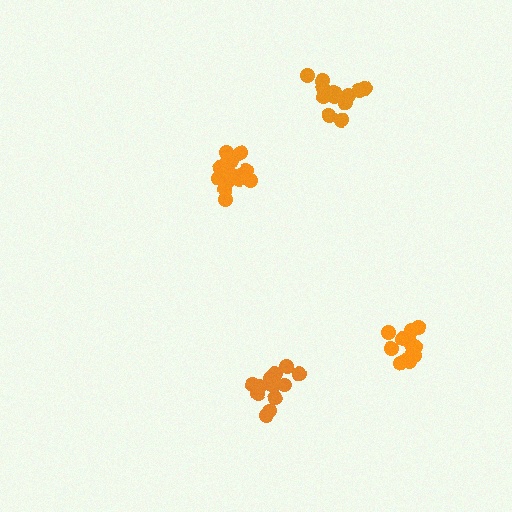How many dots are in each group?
Group 1: 13 dots, Group 2: 13 dots, Group 3: 13 dots, Group 4: 16 dots (55 total).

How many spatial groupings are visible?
There are 4 spatial groupings.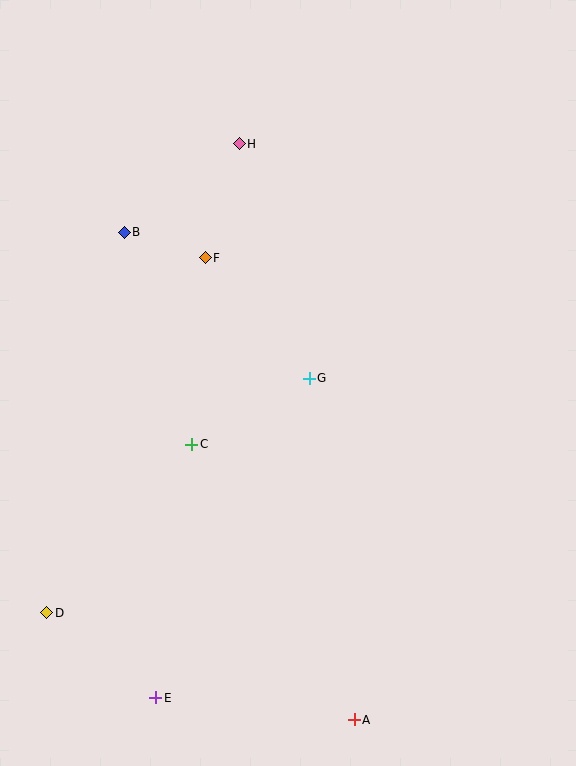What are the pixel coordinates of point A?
Point A is at (354, 720).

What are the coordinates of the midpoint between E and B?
The midpoint between E and B is at (140, 465).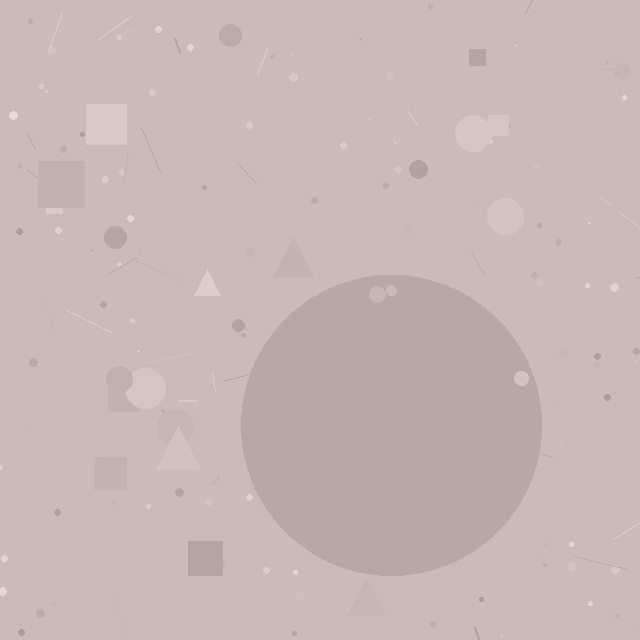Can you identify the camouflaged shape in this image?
The camouflaged shape is a circle.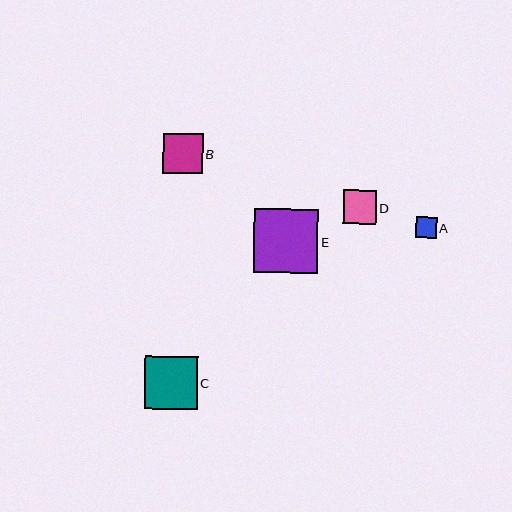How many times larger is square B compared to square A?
Square B is approximately 1.9 times the size of square A.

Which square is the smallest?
Square A is the smallest with a size of approximately 21 pixels.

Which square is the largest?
Square E is the largest with a size of approximately 64 pixels.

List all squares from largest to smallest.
From largest to smallest: E, C, B, D, A.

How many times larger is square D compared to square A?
Square D is approximately 1.6 times the size of square A.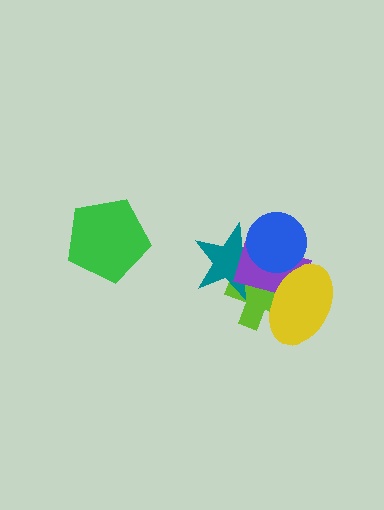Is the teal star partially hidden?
Yes, it is partially covered by another shape.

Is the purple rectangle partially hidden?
Yes, it is partially covered by another shape.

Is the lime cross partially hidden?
Yes, it is partially covered by another shape.